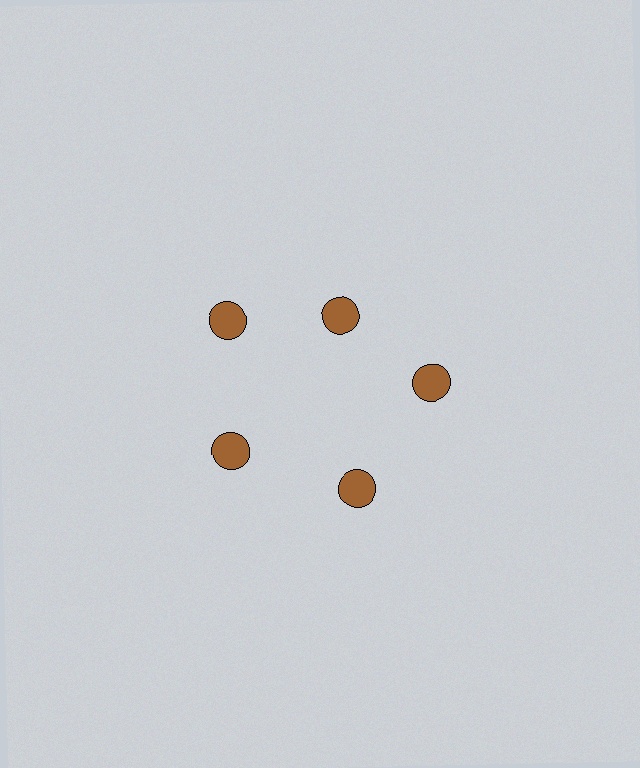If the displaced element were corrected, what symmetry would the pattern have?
It would have 5-fold rotational symmetry — the pattern would map onto itself every 72 degrees.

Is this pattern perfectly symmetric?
No. The 5 brown circles are arranged in a ring, but one element near the 1 o'clock position is pulled inward toward the center, breaking the 5-fold rotational symmetry.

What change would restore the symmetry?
The symmetry would be restored by moving it outward, back onto the ring so that all 5 circles sit at equal angles and equal distance from the center.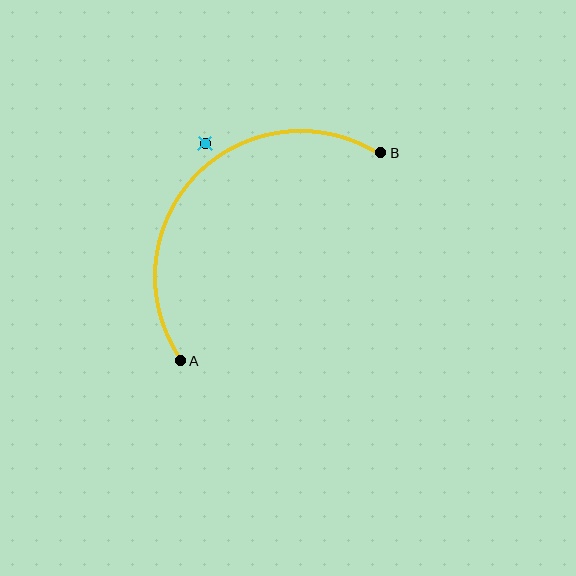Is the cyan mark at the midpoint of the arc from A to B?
No — the cyan mark does not lie on the arc at all. It sits slightly outside the curve.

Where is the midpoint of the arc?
The arc midpoint is the point on the curve farthest from the straight line joining A and B. It sits above and to the left of that line.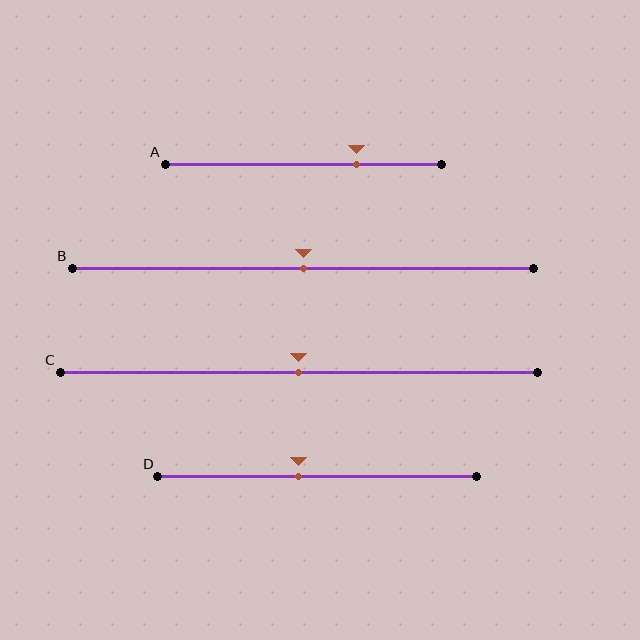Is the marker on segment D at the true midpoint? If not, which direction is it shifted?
No, the marker on segment D is shifted to the left by about 6% of the segment length.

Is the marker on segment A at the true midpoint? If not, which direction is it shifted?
No, the marker on segment A is shifted to the right by about 19% of the segment length.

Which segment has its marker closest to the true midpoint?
Segment B has its marker closest to the true midpoint.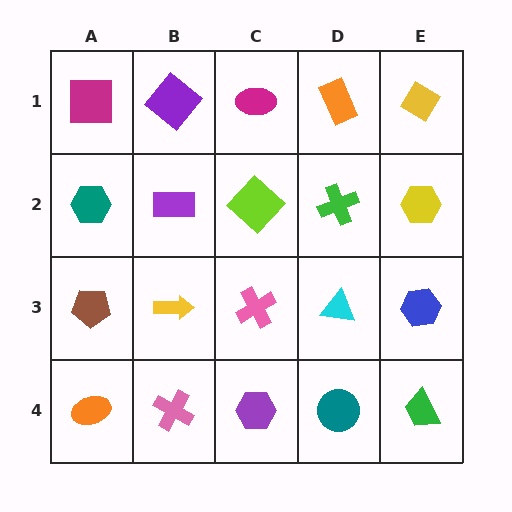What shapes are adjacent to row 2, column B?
A purple diamond (row 1, column B), a yellow arrow (row 3, column B), a teal hexagon (row 2, column A), a lime diamond (row 2, column C).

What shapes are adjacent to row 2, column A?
A magenta square (row 1, column A), a brown pentagon (row 3, column A), a purple rectangle (row 2, column B).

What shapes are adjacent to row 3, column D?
A green cross (row 2, column D), a teal circle (row 4, column D), a pink cross (row 3, column C), a blue hexagon (row 3, column E).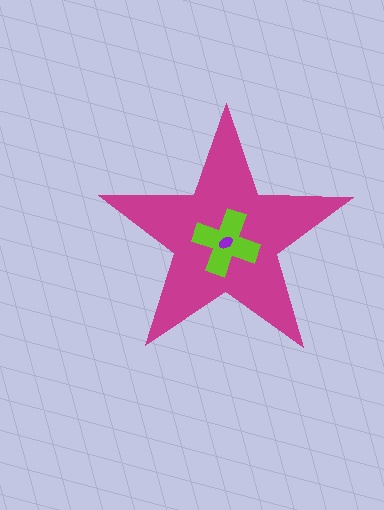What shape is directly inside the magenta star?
The lime cross.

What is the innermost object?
The purple ellipse.